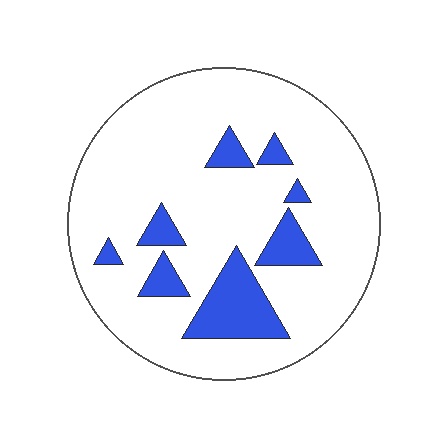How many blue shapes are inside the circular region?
8.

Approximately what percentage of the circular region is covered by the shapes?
Approximately 15%.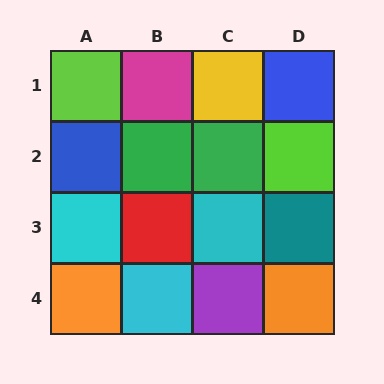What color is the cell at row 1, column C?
Yellow.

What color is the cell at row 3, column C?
Cyan.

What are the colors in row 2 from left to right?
Blue, green, green, lime.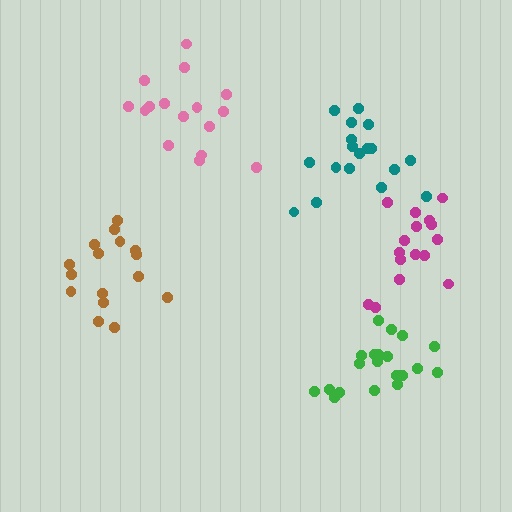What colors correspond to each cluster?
The clusters are colored: pink, green, teal, brown, magenta.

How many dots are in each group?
Group 1: 16 dots, Group 2: 21 dots, Group 3: 18 dots, Group 4: 16 dots, Group 5: 16 dots (87 total).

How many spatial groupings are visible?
There are 5 spatial groupings.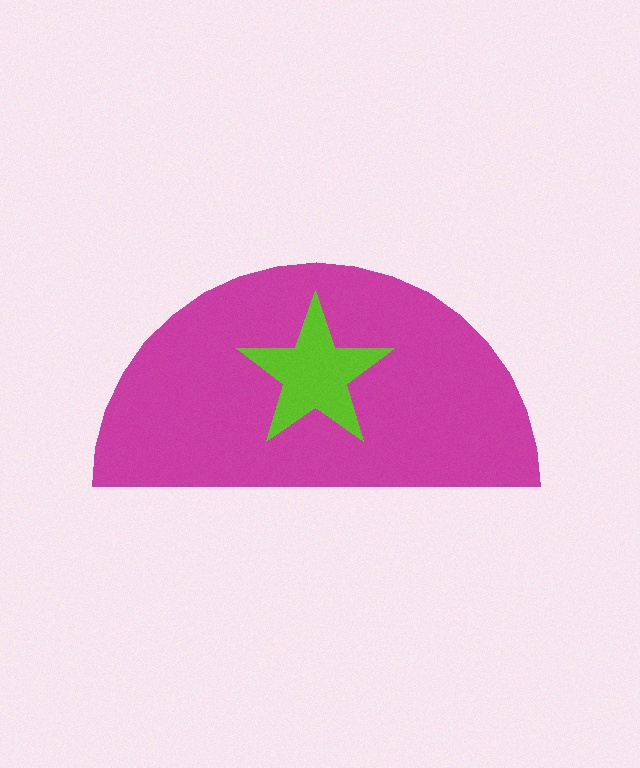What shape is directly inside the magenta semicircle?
The lime star.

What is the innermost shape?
The lime star.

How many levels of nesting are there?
2.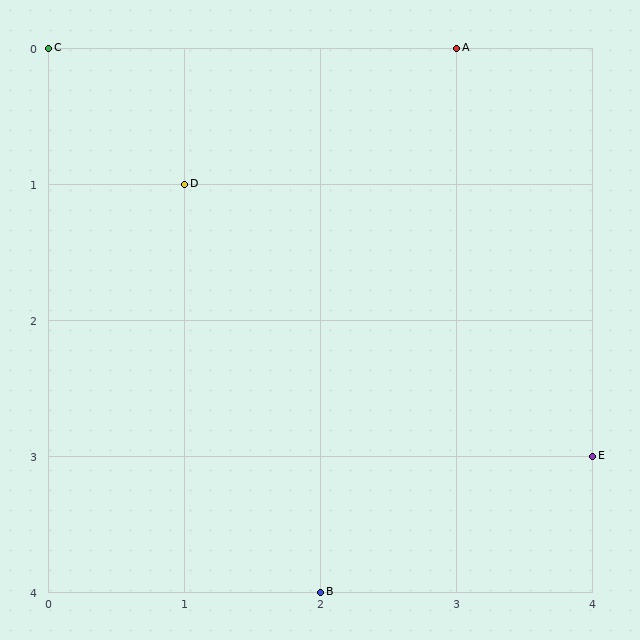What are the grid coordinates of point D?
Point D is at grid coordinates (1, 1).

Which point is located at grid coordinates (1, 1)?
Point D is at (1, 1).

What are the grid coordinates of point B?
Point B is at grid coordinates (2, 4).